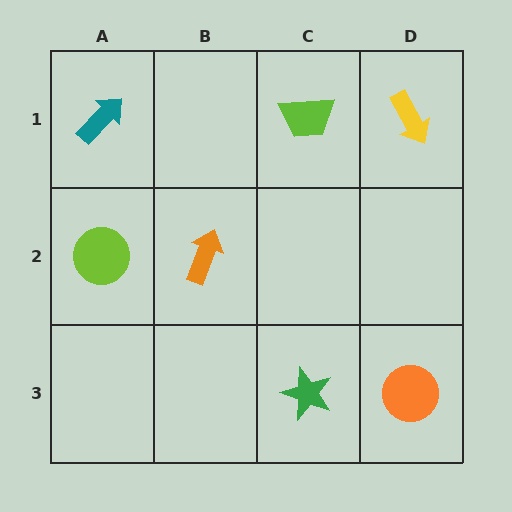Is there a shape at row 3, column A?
No, that cell is empty.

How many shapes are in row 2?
2 shapes.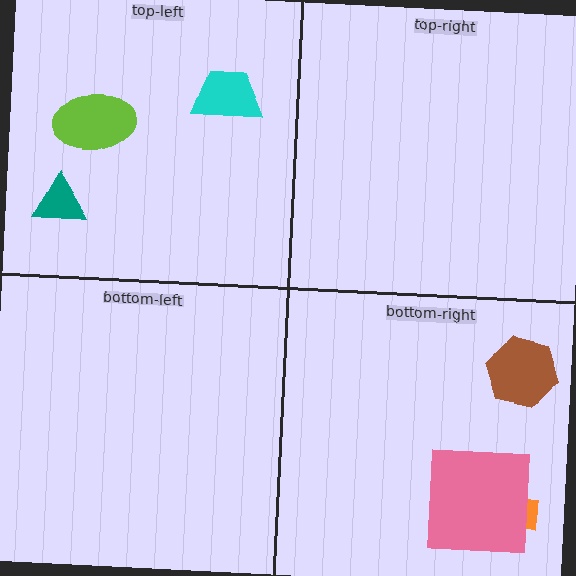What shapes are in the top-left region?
The lime ellipse, the cyan trapezoid, the teal triangle.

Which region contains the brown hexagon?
The bottom-right region.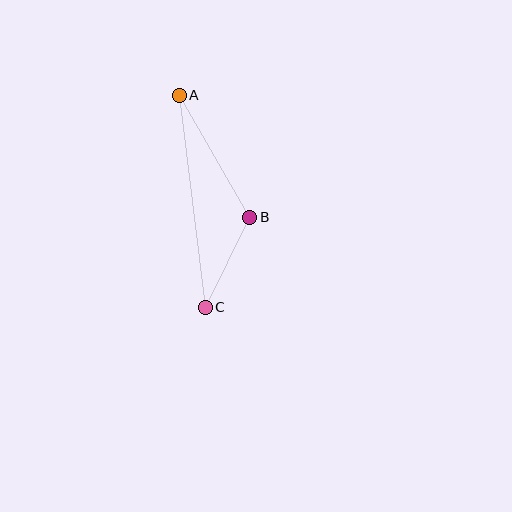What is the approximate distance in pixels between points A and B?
The distance between A and B is approximately 141 pixels.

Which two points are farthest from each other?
Points A and C are farthest from each other.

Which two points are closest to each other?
Points B and C are closest to each other.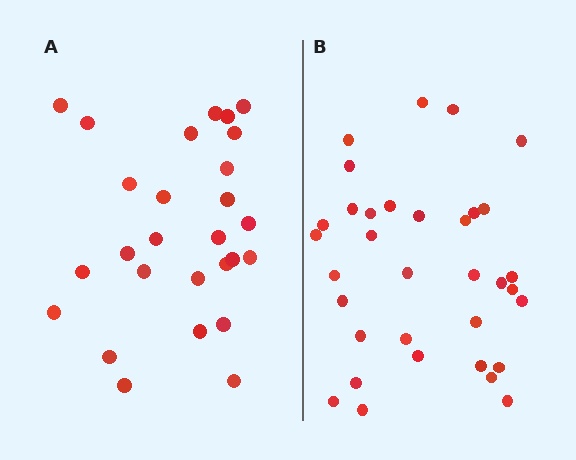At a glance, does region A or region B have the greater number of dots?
Region B (the right region) has more dots.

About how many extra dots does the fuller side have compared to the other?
Region B has roughly 8 or so more dots than region A.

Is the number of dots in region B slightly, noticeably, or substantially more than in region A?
Region B has noticeably more, but not dramatically so. The ratio is roughly 1.3 to 1.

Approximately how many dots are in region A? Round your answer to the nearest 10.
About 30 dots. (The exact count is 27, which rounds to 30.)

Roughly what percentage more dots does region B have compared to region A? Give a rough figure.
About 25% more.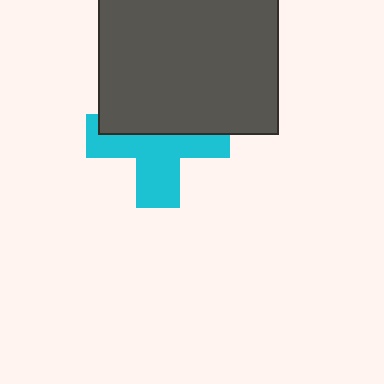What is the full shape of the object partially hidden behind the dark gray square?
The partially hidden object is a cyan cross.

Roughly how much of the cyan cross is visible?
About half of it is visible (roughly 52%).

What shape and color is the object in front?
The object in front is a dark gray square.